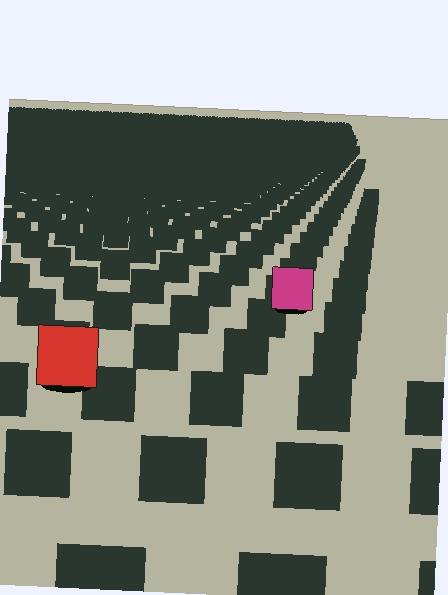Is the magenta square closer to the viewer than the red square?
No. The red square is closer — you can tell from the texture gradient: the ground texture is coarser near it.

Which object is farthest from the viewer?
The magenta square is farthest from the viewer. It appears smaller and the ground texture around it is denser.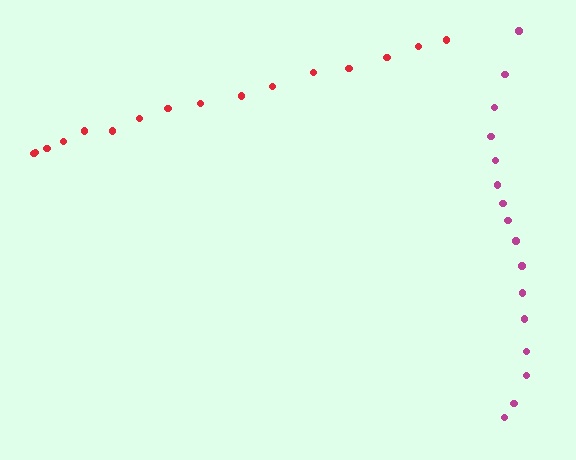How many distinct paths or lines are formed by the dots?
There are 2 distinct paths.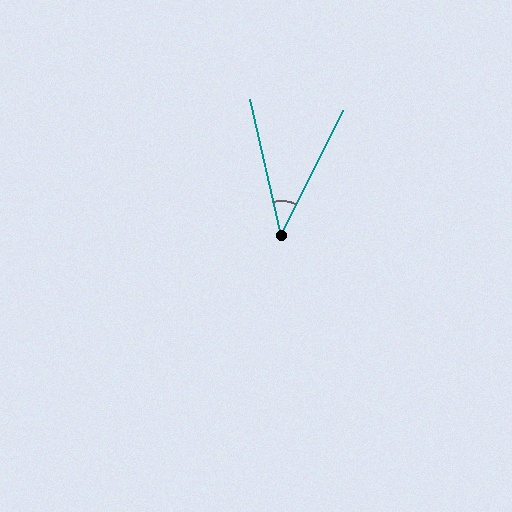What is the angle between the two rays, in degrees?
Approximately 39 degrees.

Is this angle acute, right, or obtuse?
It is acute.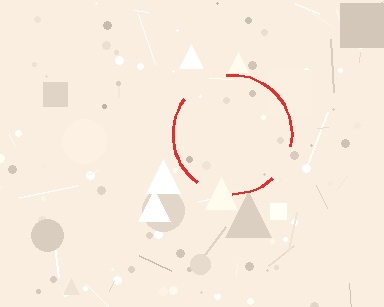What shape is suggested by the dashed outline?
The dashed outline suggests a circle.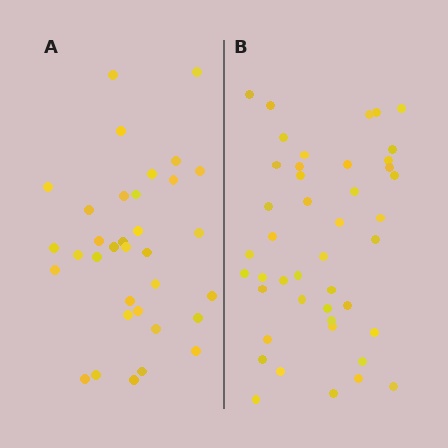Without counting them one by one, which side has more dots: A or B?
Region B (the right region) has more dots.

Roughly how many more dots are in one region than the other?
Region B has roughly 10 or so more dots than region A.